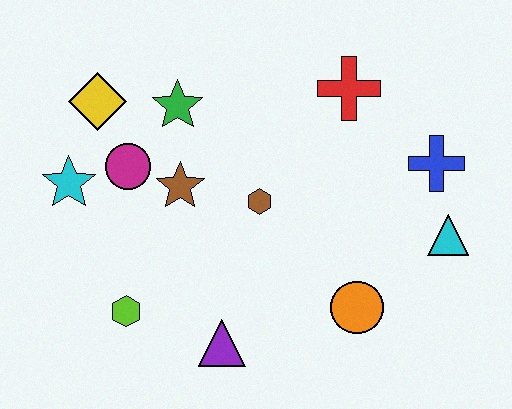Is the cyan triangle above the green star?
No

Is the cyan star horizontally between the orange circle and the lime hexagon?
No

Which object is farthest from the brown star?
The cyan triangle is farthest from the brown star.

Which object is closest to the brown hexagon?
The brown star is closest to the brown hexagon.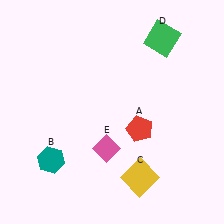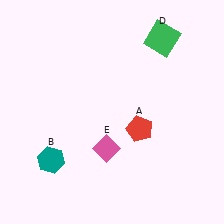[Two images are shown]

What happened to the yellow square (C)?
The yellow square (C) was removed in Image 2. It was in the bottom-right area of Image 1.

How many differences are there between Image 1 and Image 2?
There is 1 difference between the two images.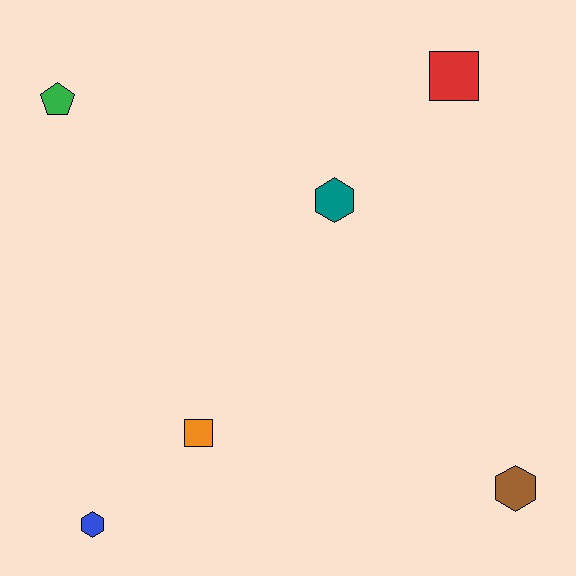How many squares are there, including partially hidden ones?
There are 2 squares.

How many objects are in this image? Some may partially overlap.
There are 6 objects.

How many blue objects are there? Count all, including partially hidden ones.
There is 1 blue object.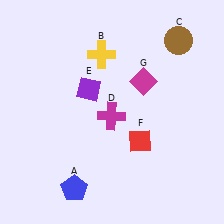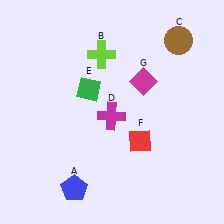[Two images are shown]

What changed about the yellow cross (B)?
In Image 1, B is yellow. In Image 2, it changed to lime.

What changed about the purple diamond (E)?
In Image 1, E is purple. In Image 2, it changed to green.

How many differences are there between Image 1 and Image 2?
There are 2 differences between the two images.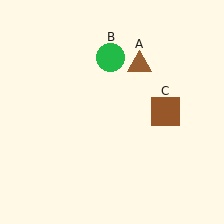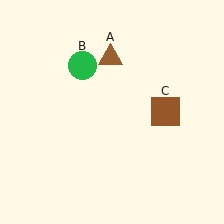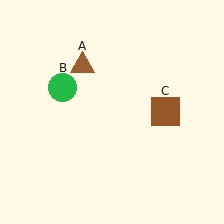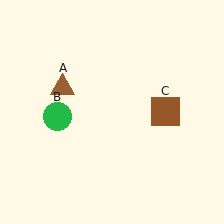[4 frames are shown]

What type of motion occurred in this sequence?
The brown triangle (object A), green circle (object B) rotated counterclockwise around the center of the scene.